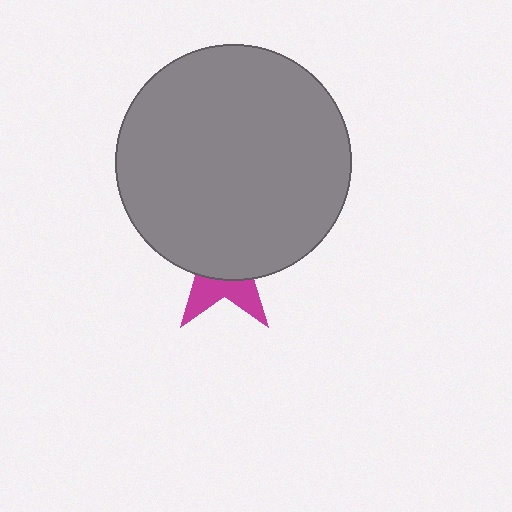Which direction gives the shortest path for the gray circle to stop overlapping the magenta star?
Moving up gives the shortest separation.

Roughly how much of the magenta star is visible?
A small part of it is visible (roughly 34%).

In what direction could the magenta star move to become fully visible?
The magenta star could move down. That would shift it out from behind the gray circle entirely.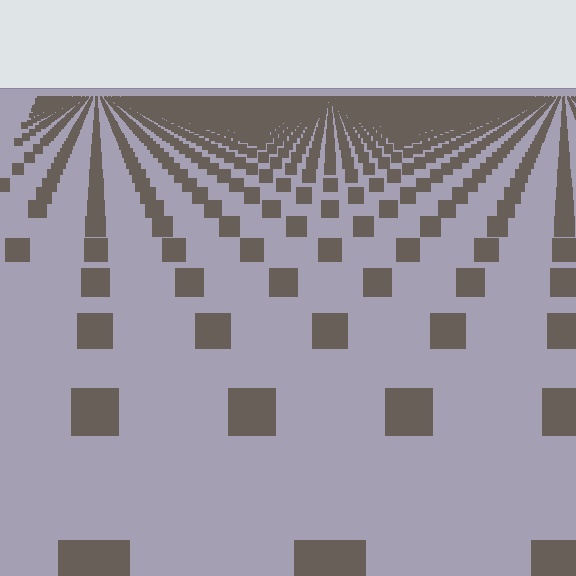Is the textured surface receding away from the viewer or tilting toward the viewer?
The surface is receding away from the viewer. Texture elements get smaller and denser toward the top.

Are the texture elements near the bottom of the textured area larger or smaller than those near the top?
Larger. Near the bottom, elements are closer to the viewer and appear at a bigger on-screen size.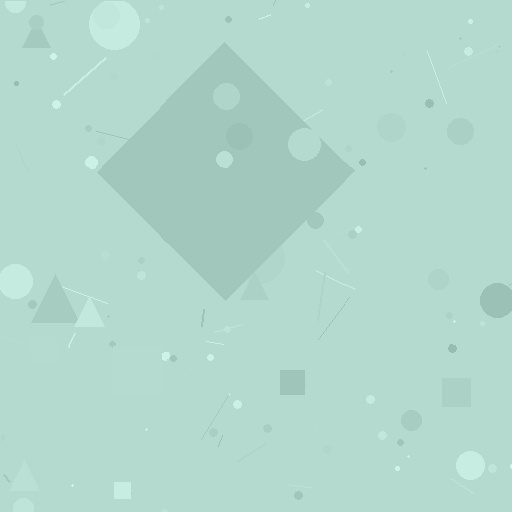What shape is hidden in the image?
A diamond is hidden in the image.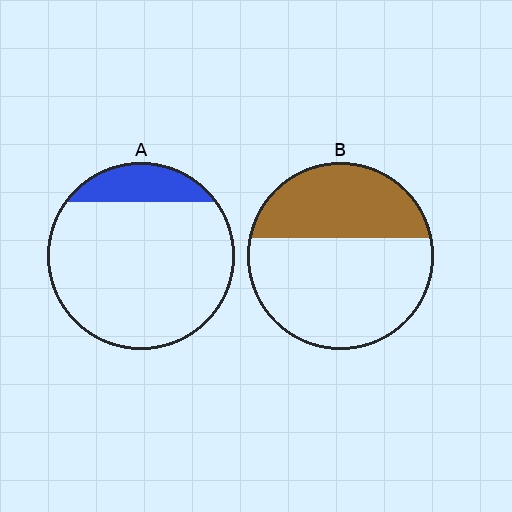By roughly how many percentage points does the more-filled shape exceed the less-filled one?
By roughly 20 percentage points (B over A).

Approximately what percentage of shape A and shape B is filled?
A is approximately 15% and B is approximately 40%.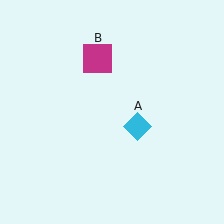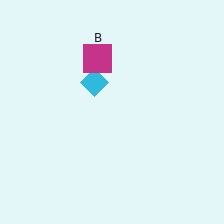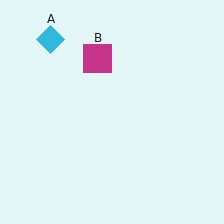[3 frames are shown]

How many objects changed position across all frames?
1 object changed position: cyan diamond (object A).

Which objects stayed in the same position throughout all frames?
Magenta square (object B) remained stationary.